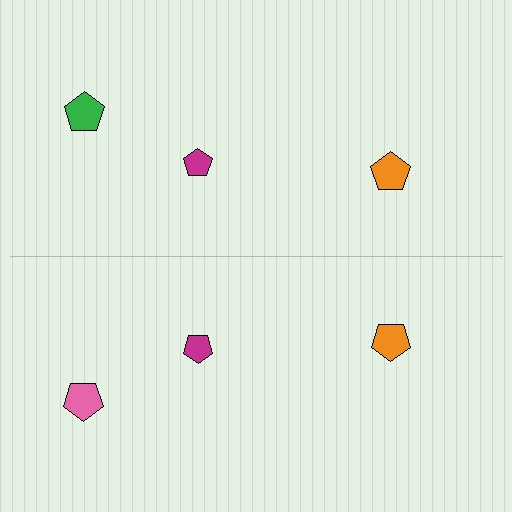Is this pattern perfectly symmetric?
No, the pattern is not perfectly symmetric. The pink pentagon on the bottom side breaks the symmetry — its mirror counterpart is green.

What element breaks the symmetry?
The pink pentagon on the bottom side breaks the symmetry — its mirror counterpart is green.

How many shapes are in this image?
There are 6 shapes in this image.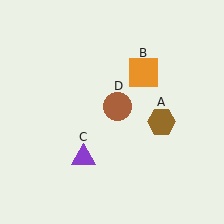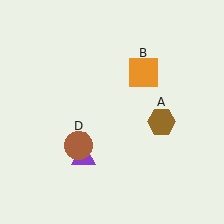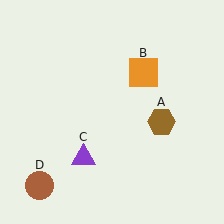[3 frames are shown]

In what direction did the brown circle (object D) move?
The brown circle (object D) moved down and to the left.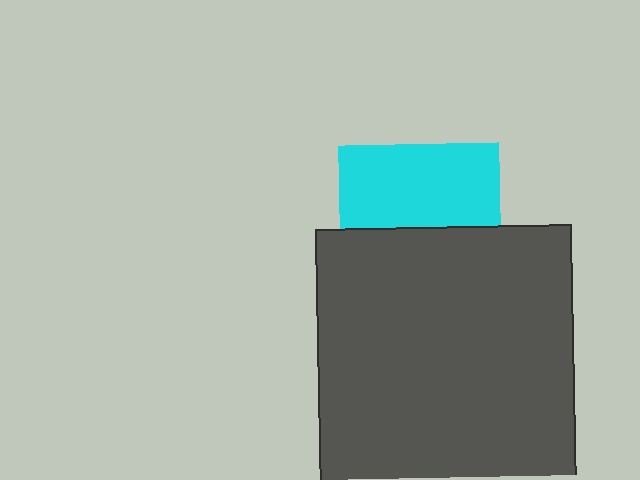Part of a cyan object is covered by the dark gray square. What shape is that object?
It is a square.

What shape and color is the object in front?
The object in front is a dark gray square.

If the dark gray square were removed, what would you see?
You would see the complete cyan square.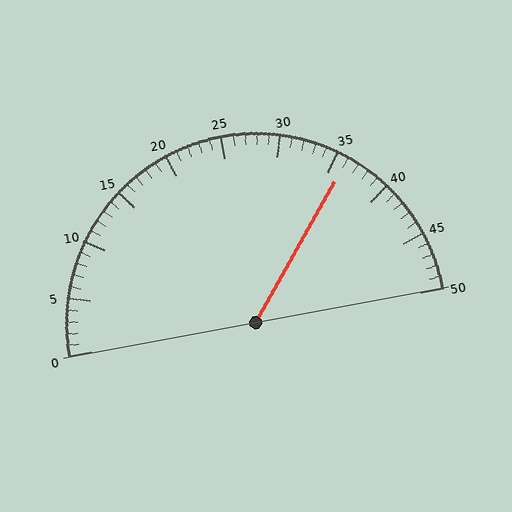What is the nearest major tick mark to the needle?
The nearest major tick mark is 35.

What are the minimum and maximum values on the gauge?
The gauge ranges from 0 to 50.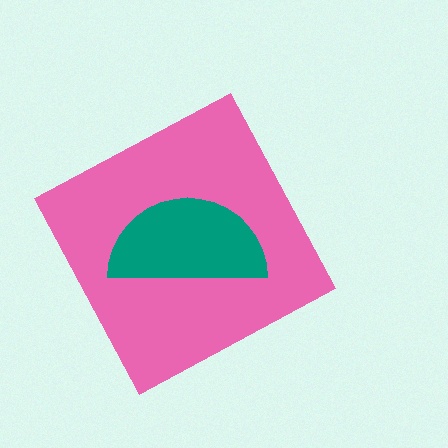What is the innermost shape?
The teal semicircle.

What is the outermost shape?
The pink diamond.